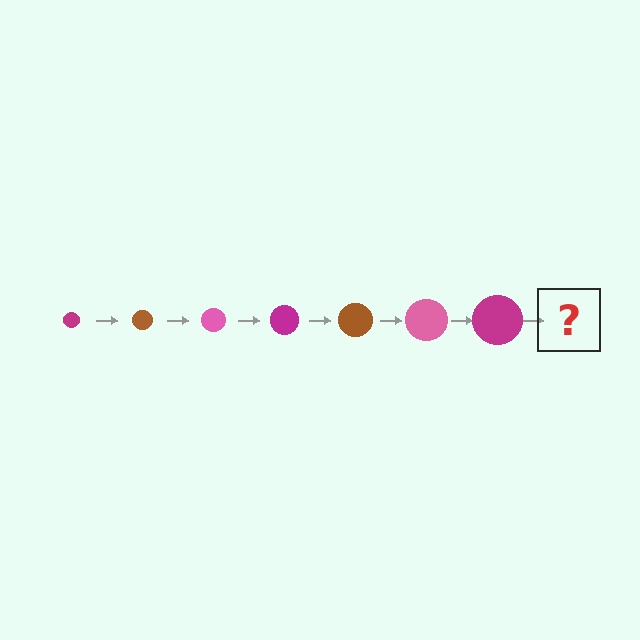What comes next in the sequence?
The next element should be a brown circle, larger than the previous one.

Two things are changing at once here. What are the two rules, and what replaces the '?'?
The two rules are that the circle grows larger each step and the color cycles through magenta, brown, and pink. The '?' should be a brown circle, larger than the previous one.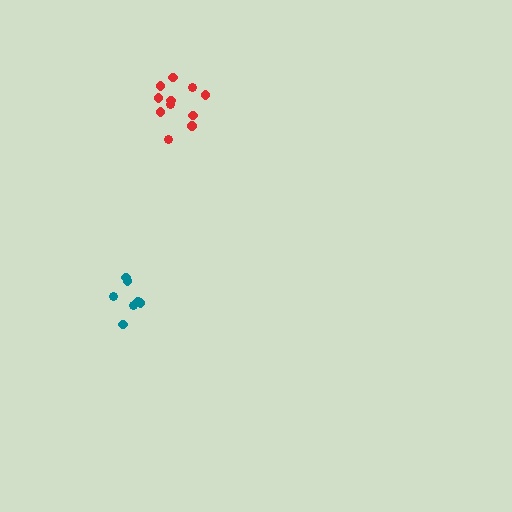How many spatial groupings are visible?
There are 2 spatial groupings.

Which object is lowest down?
The teal cluster is bottommost.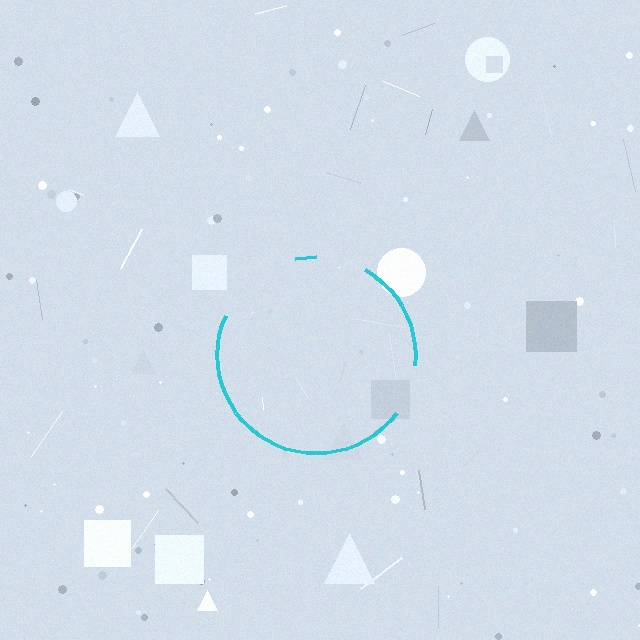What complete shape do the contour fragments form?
The contour fragments form a circle.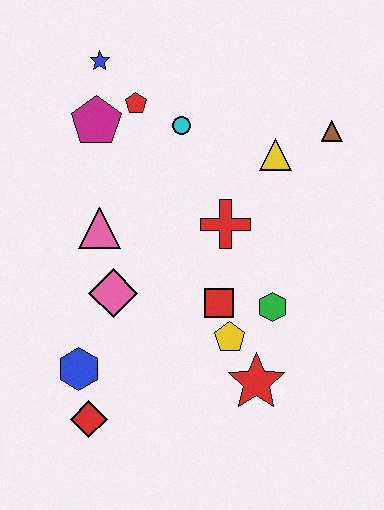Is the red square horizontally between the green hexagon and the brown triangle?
No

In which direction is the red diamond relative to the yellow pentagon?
The red diamond is to the left of the yellow pentagon.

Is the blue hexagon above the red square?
No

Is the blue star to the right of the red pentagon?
No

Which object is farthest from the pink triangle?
The brown triangle is farthest from the pink triangle.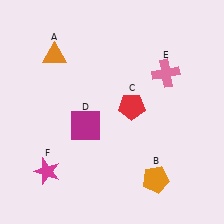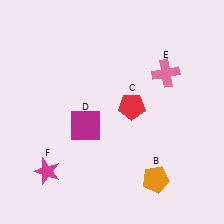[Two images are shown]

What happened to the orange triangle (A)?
The orange triangle (A) was removed in Image 2. It was in the top-left area of Image 1.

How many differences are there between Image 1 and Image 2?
There is 1 difference between the two images.